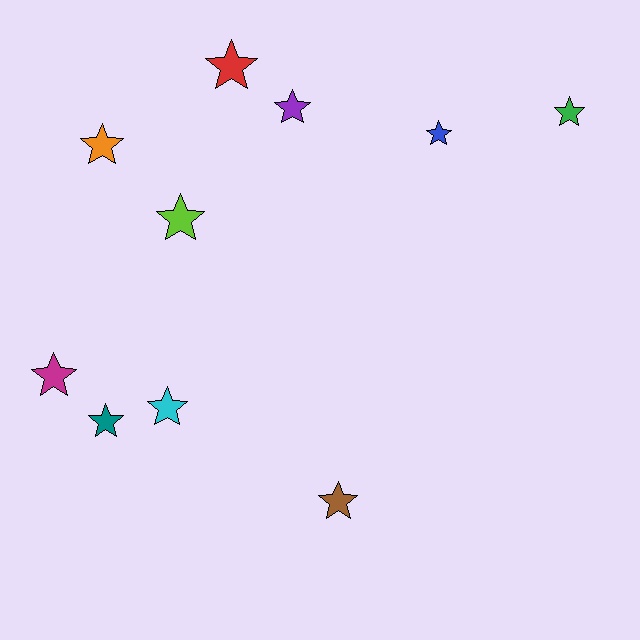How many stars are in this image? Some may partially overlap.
There are 10 stars.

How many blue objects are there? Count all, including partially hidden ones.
There is 1 blue object.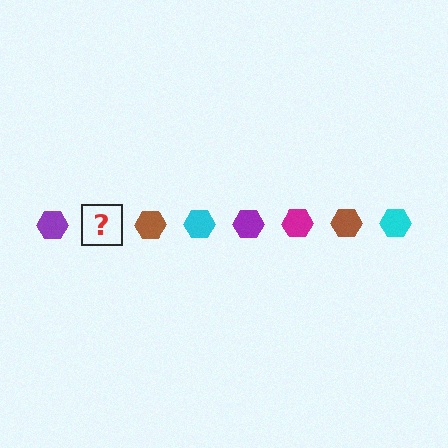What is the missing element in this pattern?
The missing element is a magenta hexagon.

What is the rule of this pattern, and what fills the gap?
The rule is that the pattern cycles through purple, magenta, brown, cyan hexagons. The gap should be filled with a magenta hexagon.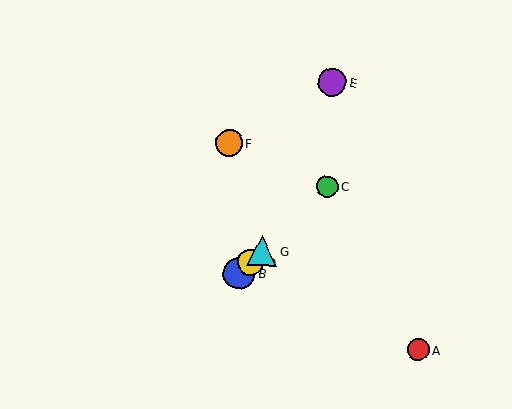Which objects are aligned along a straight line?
Objects B, C, D, G are aligned along a straight line.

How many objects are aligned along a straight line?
4 objects (B, C, D, G) are aligned along a straight line.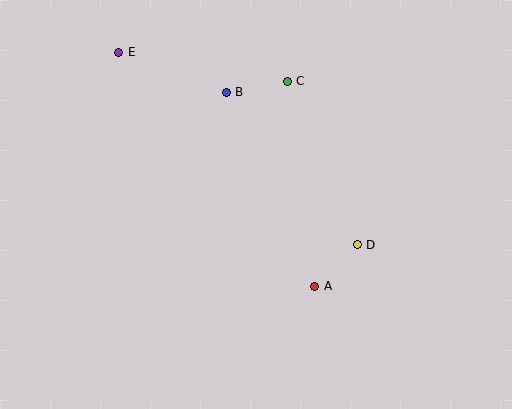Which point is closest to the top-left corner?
Point E is closest to the top-left corner.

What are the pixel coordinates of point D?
Point D is at (357, 245).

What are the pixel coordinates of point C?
Point C is at (287, 81).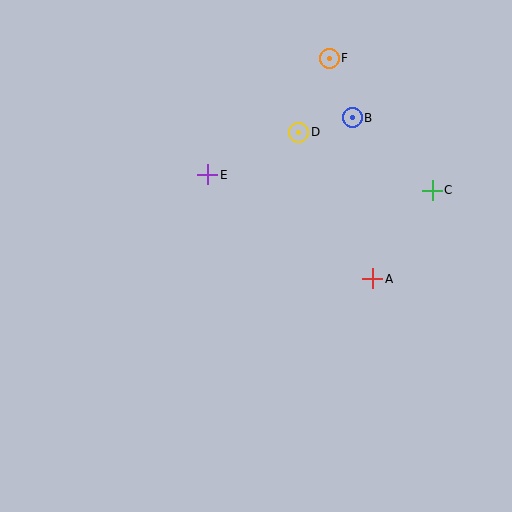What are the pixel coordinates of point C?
Point C is at (432, 190).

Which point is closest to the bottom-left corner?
Point E is closest to the bottom-left corner.